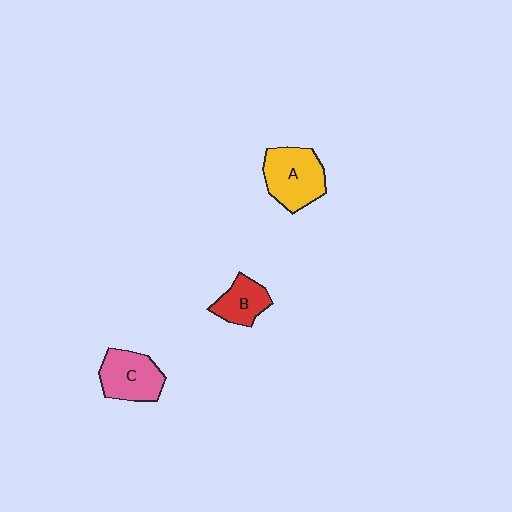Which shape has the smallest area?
Shape B (red).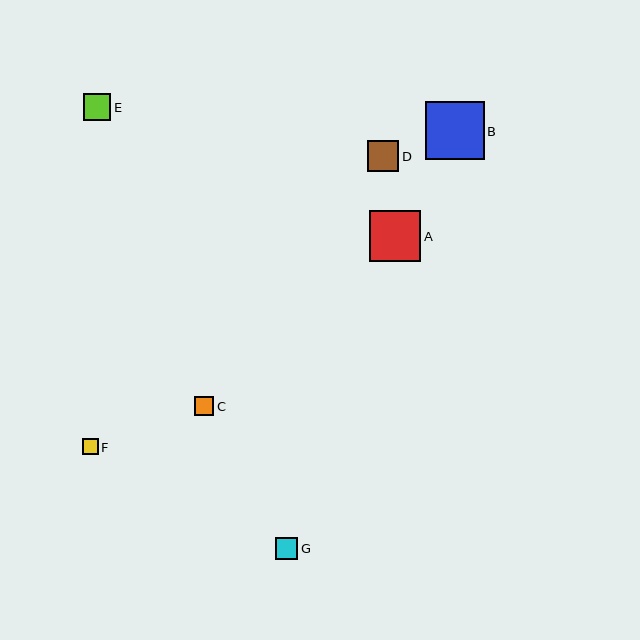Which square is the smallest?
Square F is the smallest with a size of approximately 16 pixels.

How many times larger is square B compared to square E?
Square B is approximately 2.1 times the size of square E.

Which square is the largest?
Square B is the largest with a size of approximately 59 pixels.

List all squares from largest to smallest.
From largest to smallest: B, A, D, E, G, C, F.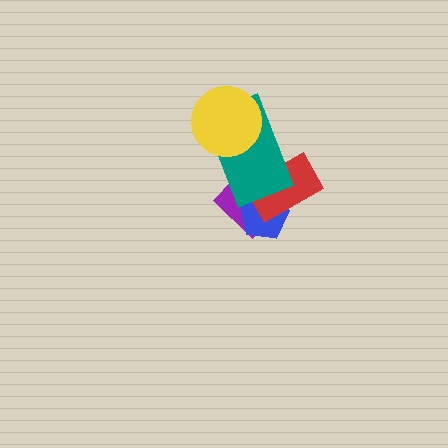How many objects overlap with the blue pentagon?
3 objects overlap with the blue pentagon.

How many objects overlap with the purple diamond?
3 objects overlap with the purple diamond.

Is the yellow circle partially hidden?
No, no other shape covers it.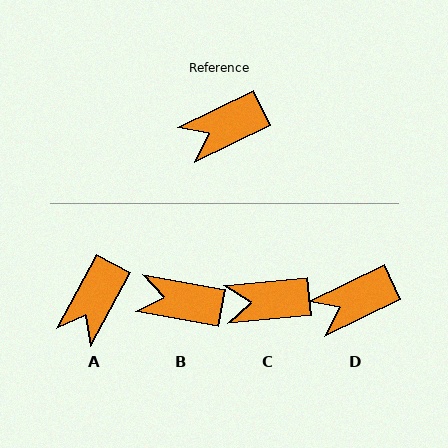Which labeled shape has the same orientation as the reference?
D.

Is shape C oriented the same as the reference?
No, it is off by about 21 degrees.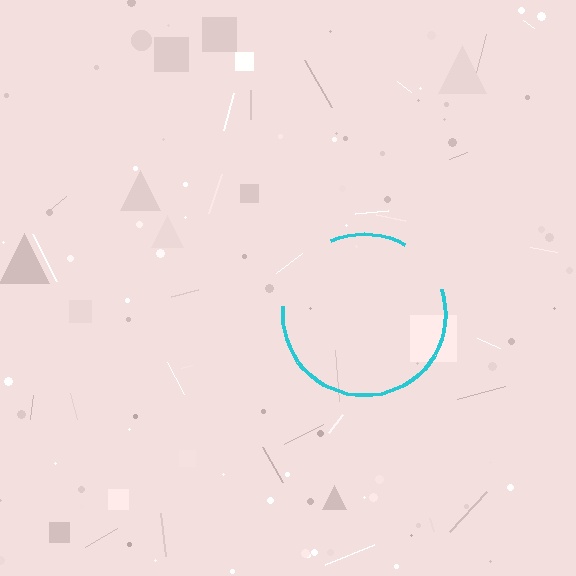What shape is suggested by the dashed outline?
The dashed outline suggests a circle.